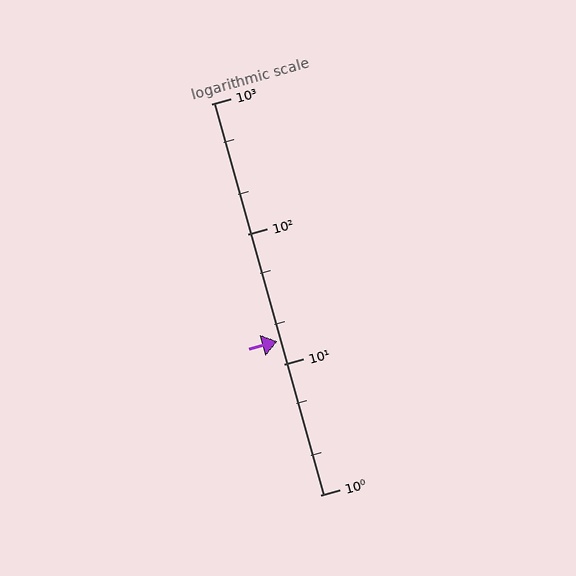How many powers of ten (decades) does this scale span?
The scale spans 3 decades, from 1 to 1000.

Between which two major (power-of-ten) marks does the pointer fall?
The pointer is between 10 and 100.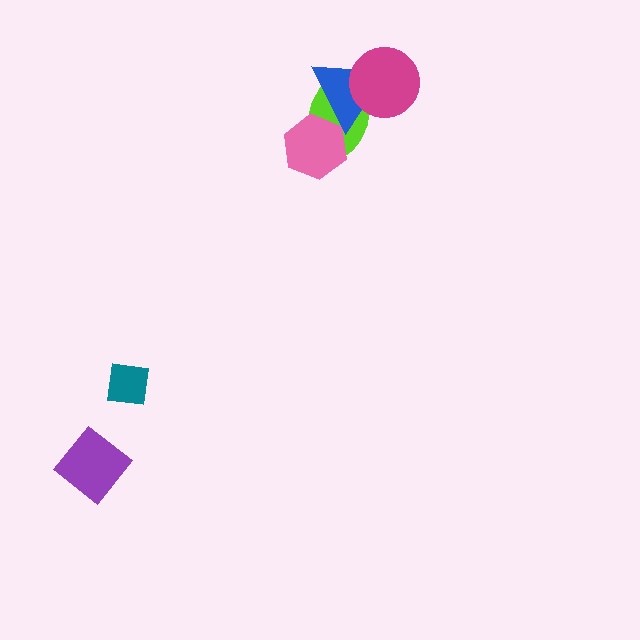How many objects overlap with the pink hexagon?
2 objects overlap with the pink hexagon.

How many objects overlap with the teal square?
0 objects overlap with the teal square.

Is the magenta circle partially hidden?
No, no other shape covers it.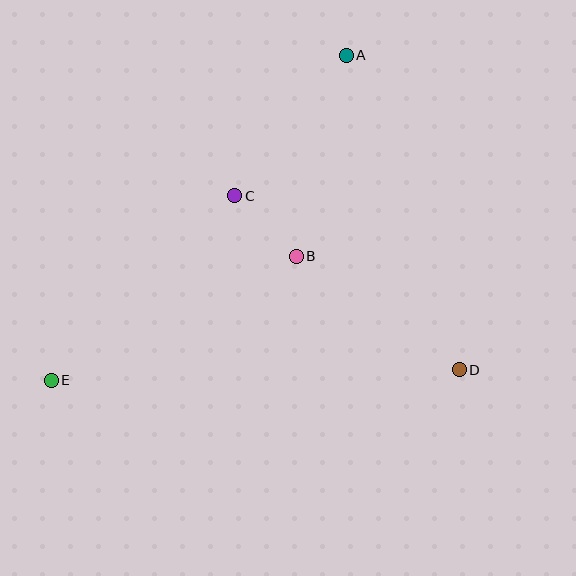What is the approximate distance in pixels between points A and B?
The distance between A and B is approximately 207 pixels.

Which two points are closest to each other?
Points B and C are closest to each other.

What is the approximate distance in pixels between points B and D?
The distance between B and D is approximately 199 pixels.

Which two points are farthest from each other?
Points A and E are farthest from each other.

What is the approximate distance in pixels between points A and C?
The distance between A and C is approximately 179 pixels.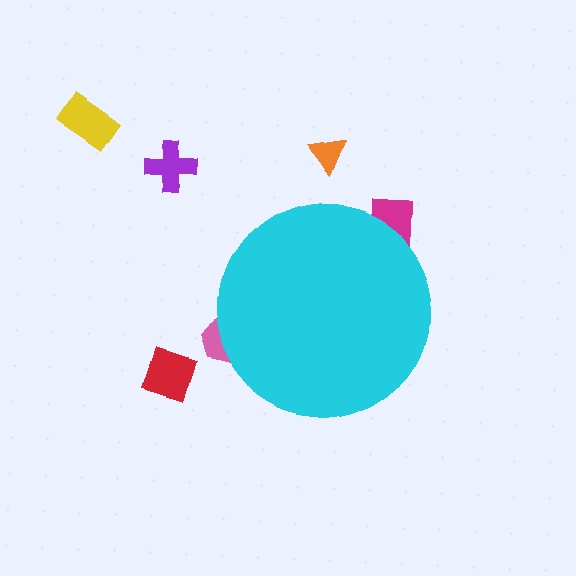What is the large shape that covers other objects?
A cyan circle.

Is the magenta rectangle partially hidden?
Yes, the magenta rectangle is partially hidden behind the cyan circle.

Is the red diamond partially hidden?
No, the red diamond is fully visible.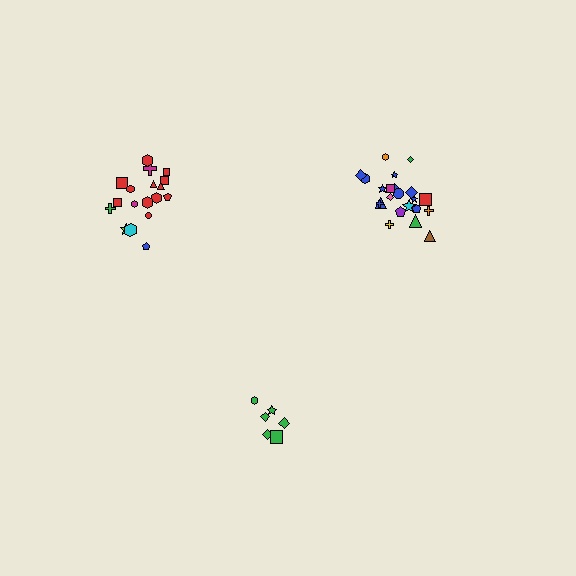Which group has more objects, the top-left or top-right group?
The top-right group.